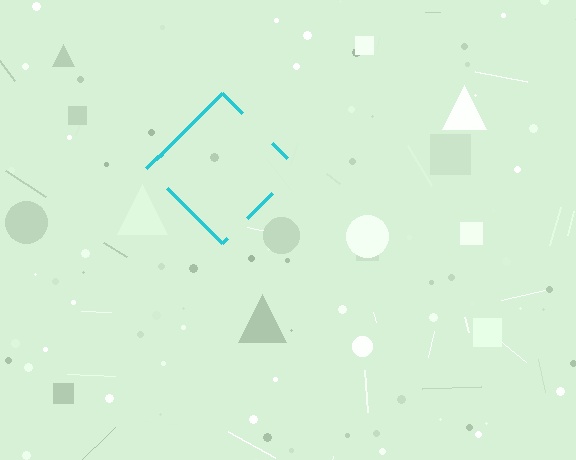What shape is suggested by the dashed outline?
The dashed outline suggests a diamond.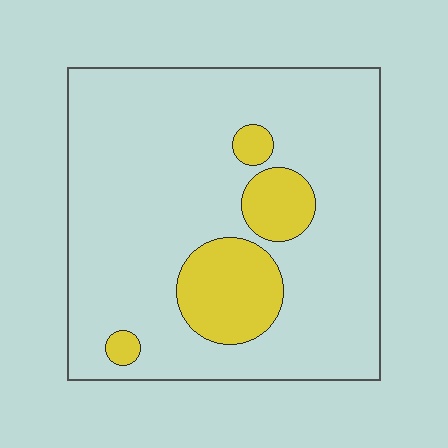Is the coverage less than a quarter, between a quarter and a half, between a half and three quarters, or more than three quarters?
Less than a quarter.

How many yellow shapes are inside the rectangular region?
4.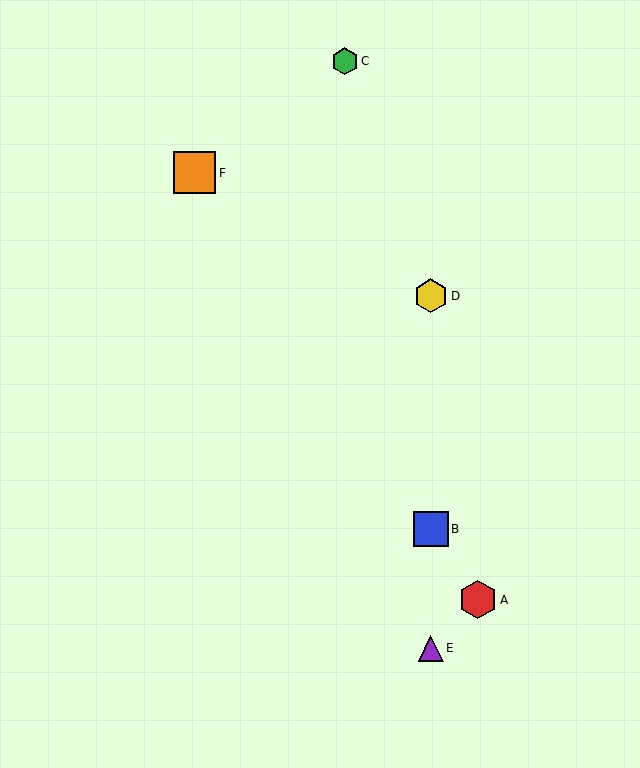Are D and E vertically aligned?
Yes, both are at x≈431.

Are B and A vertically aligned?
No, B is at x≈431 and A is at x≈478.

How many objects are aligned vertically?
3 objects (B, D, E) are aligned vertically.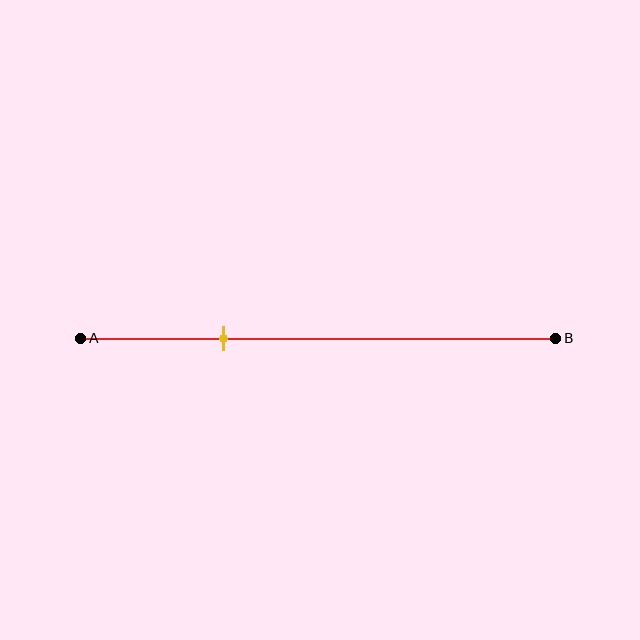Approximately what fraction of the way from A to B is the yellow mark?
The yellow mark is approximately 30% of the way from A to B.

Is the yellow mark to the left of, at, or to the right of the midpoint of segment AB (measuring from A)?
The yellow mark is to the left of the midpoint of segment AB.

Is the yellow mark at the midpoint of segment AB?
No, the mark is at about 30% from A, not at the 50% midpoint.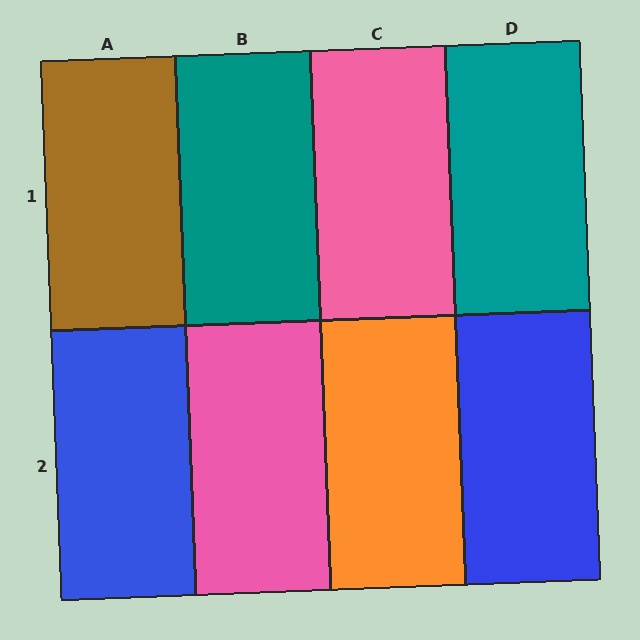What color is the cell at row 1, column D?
Teal.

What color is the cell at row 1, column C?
Pink.